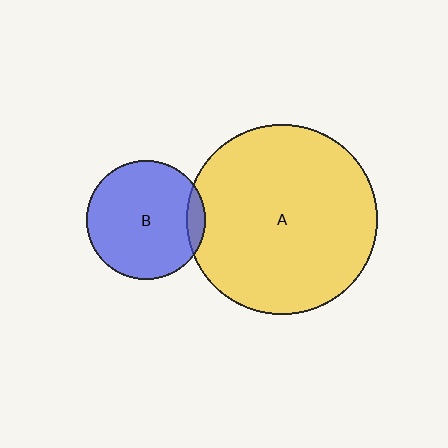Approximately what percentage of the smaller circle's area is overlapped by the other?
Approximately 10%.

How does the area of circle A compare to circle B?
Approximately 2.6 times.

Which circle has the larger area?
Circle A (yellow).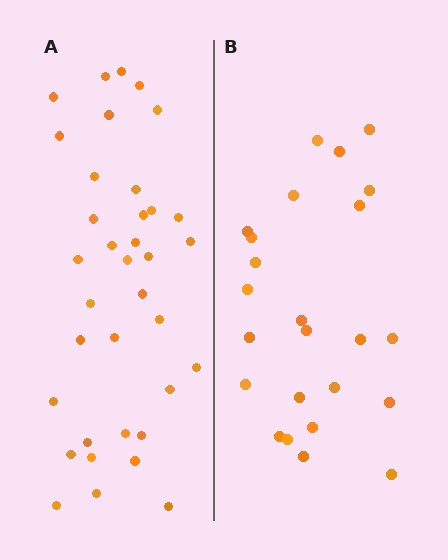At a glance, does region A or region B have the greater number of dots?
Region A (the left region) has more dots.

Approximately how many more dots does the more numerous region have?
Region A has roughly 12 or so more dots than region B.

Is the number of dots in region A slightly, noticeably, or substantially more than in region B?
Region A has substantially more. The ratio is roughly 1.5 to 1.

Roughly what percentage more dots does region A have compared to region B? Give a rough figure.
About 50% more.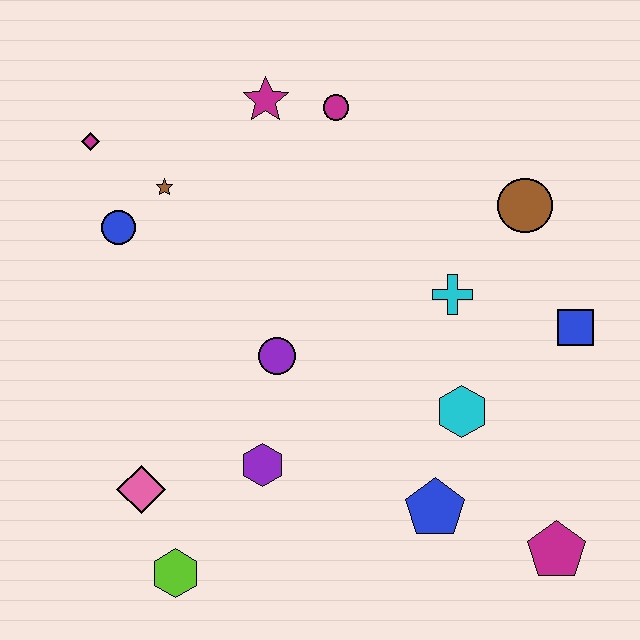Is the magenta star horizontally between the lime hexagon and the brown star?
No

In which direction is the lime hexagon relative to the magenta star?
The lime hexagon is below the magenta star.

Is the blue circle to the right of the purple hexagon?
No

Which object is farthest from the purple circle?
The magenta pentagon is farthest from the purple circle.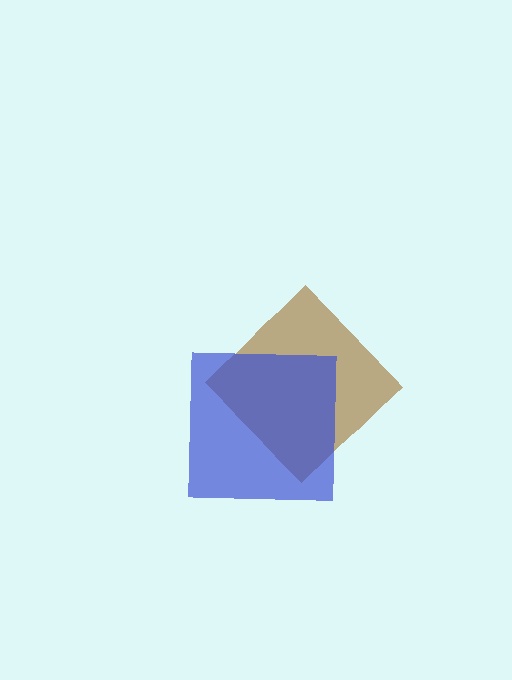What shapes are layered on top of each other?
The layered shapes are: a brown diamond, a blue square.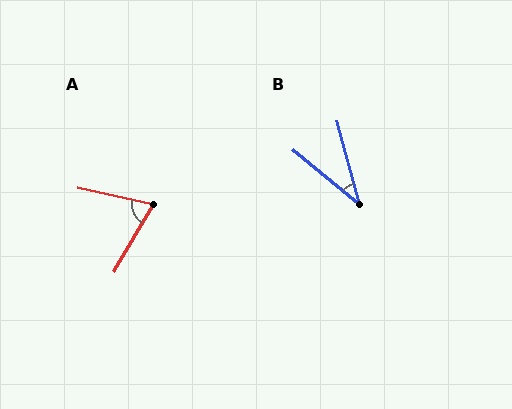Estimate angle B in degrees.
Approximately 35 degrees.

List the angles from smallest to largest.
B (35°), A (72°).